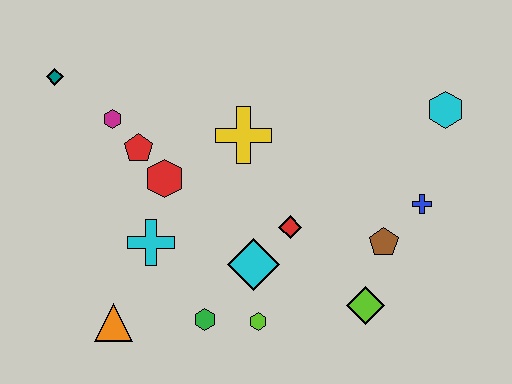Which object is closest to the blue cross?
The brown pentagon is closest to the blue cross.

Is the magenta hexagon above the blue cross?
Yes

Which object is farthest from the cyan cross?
The cyan hexagon is farthest from the cyan cross.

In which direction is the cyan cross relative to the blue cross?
The cyan cross is to the left of the blue cross.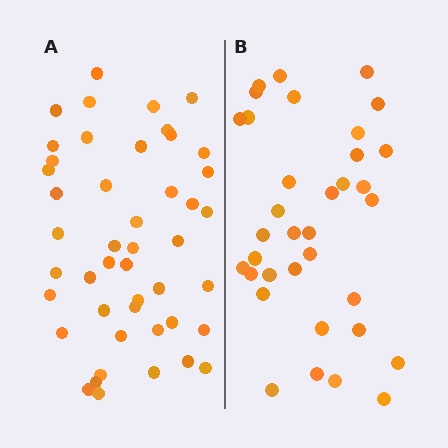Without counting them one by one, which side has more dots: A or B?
Region A (the left region) has more dots.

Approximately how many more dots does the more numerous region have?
Region A has roughly 12 or so more dots than region B.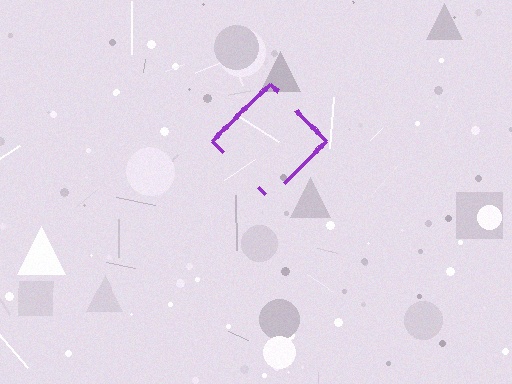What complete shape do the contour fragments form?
The contour fragments form a diamond.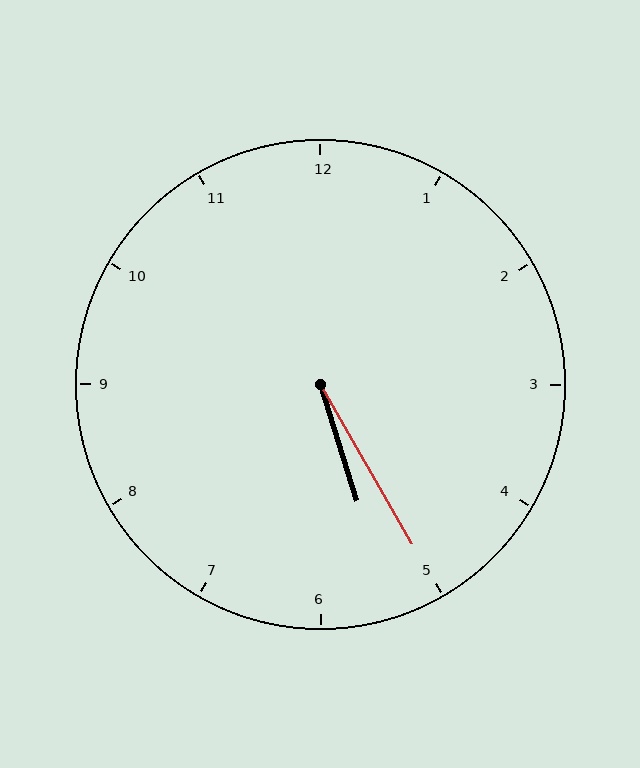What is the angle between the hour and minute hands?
Approximately 12 degrees.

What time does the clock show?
5:25.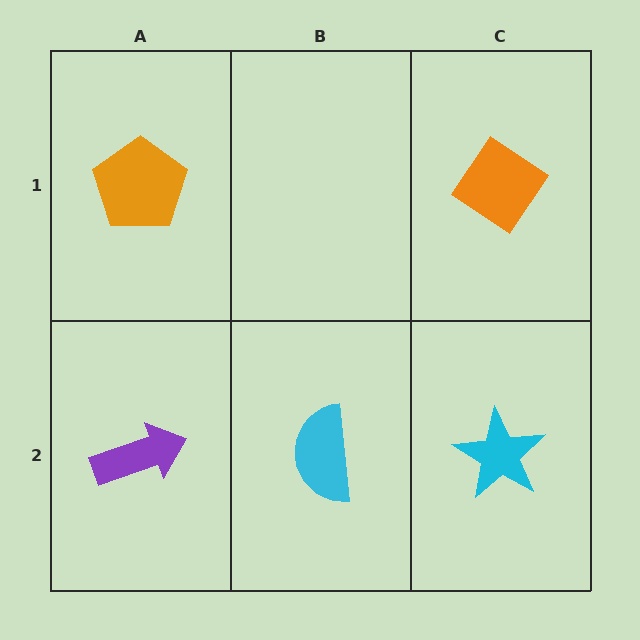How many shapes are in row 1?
2 shapes.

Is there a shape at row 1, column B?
No, that cell is empty.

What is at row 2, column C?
A cyan star.